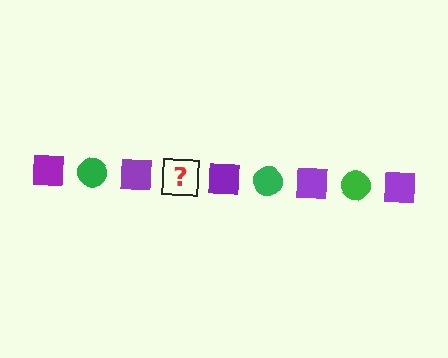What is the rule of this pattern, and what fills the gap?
The rule is that the pattern alternates between purple square and green circle. The gap should be filled with a green circle.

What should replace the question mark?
The question mark should be replaced with a green circle.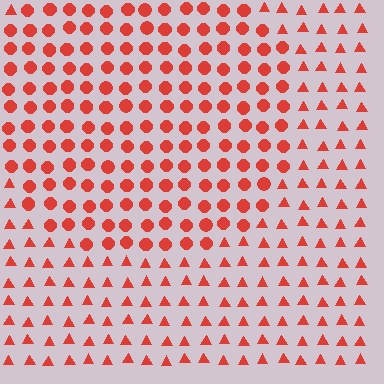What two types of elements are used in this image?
The image uses circles inside the circle region and triangles outside it.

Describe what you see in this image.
The image is filled with small red elements arranged in a uniform grid. A circle-shaped region contains circles, while the surrounding area contains triangles. The boundary is defined purely by the change in element shape.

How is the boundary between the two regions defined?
The boundary is defined by a change in element shape: circles inside vs. triangles outside. All elements share the same color and spacing.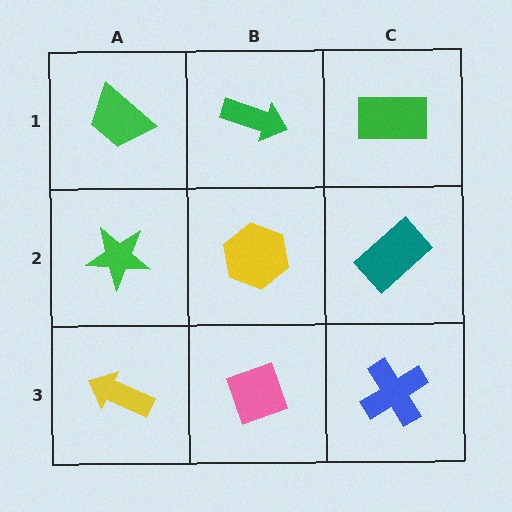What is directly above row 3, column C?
A teal rectangle.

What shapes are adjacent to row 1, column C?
A teal rectangle (row 2, column C), a green arrow (row 1, column B).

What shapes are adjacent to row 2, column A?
A green trapezoid (row 1, column A), a yellow arrow (row 3, column A), a yellow hexagon (row 2, column B).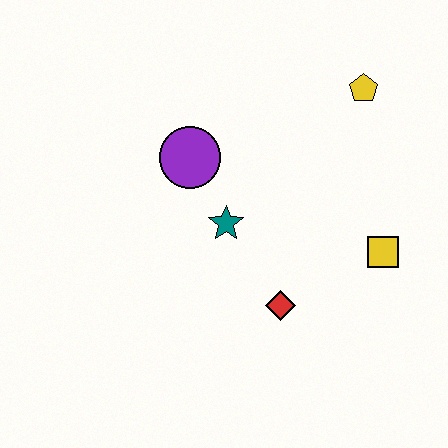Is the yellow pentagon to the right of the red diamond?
Yes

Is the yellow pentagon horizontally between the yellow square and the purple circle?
Yes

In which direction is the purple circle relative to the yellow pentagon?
The purple circle is to the left of the yellow pentagon.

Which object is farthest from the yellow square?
The purple circle is farthest from the yellow square.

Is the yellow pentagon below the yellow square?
No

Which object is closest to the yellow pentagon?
The yellow square is closest to the yellow pentagon.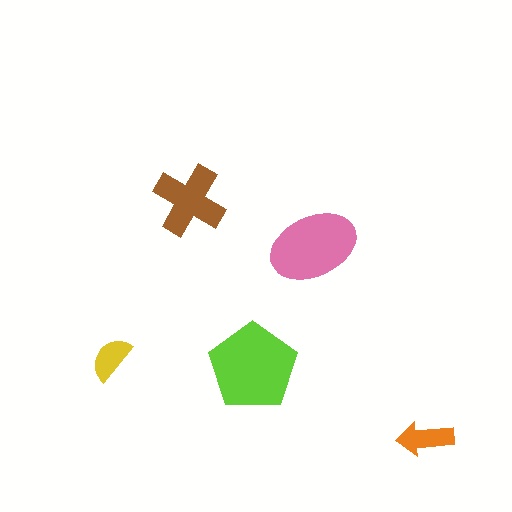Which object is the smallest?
The yellow semicircle.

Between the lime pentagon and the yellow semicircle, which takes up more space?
The lime pentagon.